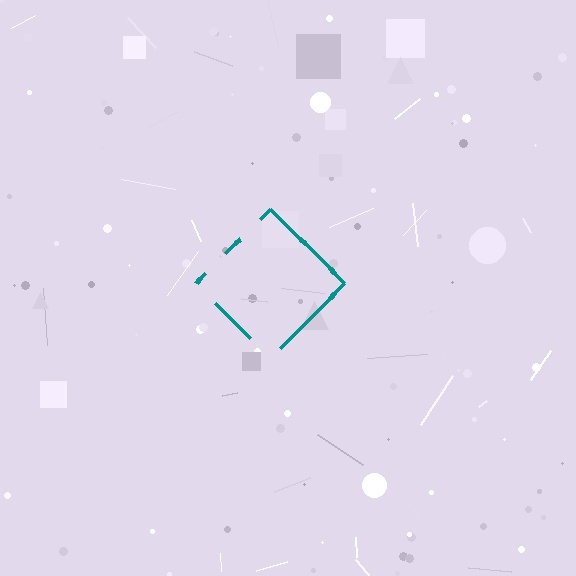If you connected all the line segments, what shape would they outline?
They would outline a diamond.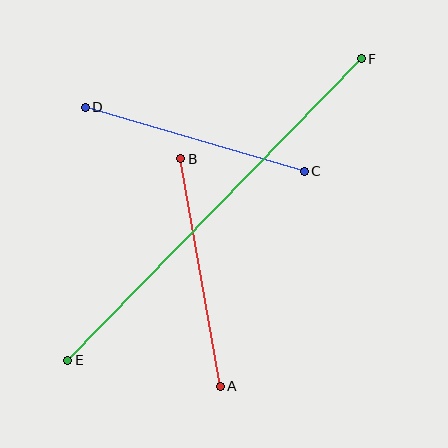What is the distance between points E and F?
The distance is approximately 421 pixels.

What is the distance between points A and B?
The distance is approximately 231 pixels.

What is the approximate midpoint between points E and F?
The midpoint is at approximately (214, 210) pixels.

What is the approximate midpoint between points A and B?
The midpoint is at approximately (201, 272) pixels.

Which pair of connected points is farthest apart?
Points E and F are farthest apart.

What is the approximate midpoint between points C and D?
The midpoint is at approximately (195, 139) pixels.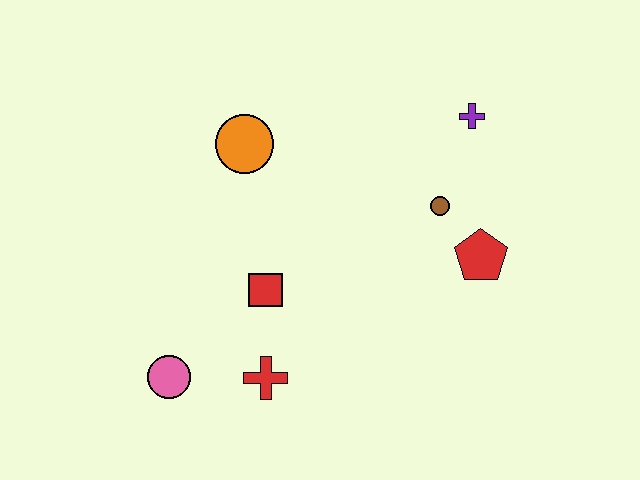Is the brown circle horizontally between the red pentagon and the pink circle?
Yes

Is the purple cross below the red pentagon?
No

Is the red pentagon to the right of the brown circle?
Yes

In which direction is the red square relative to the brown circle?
The red square is to the left of the brown circle.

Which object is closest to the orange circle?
The red square is closest to the orange circle.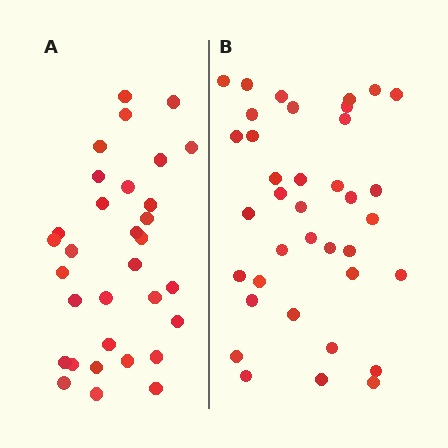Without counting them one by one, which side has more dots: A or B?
Region B (the right region) has more dots.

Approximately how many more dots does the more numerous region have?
Region B has about 5 more dots than region A.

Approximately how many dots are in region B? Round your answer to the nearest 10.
About 40 dots. (The exact count is 37, which rounds to 40.)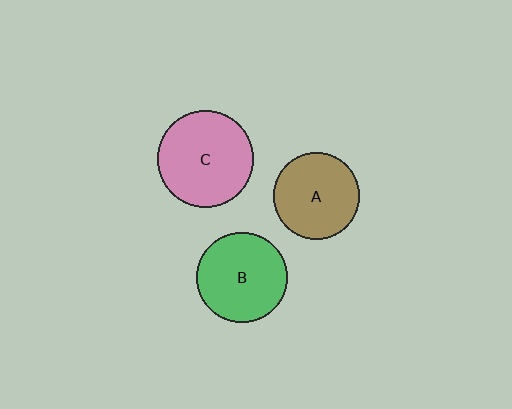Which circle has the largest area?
Circle C (pink).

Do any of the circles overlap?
No, none of the circles overlap.